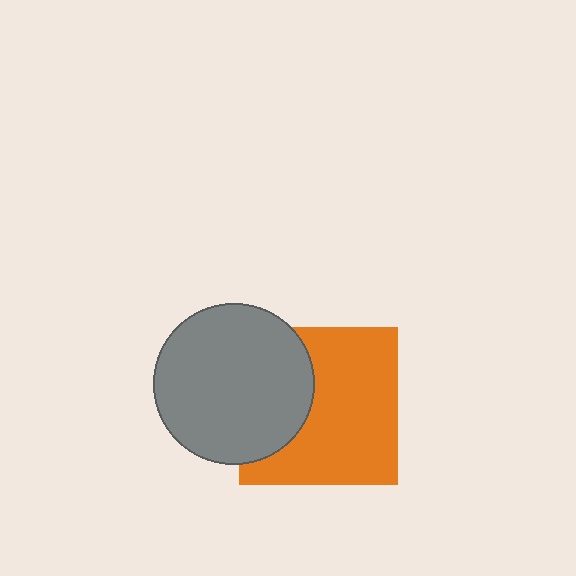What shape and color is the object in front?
The object in front is a gray circle.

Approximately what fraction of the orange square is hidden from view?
Roughly 34% of the orange square is hidden behind the gray circle.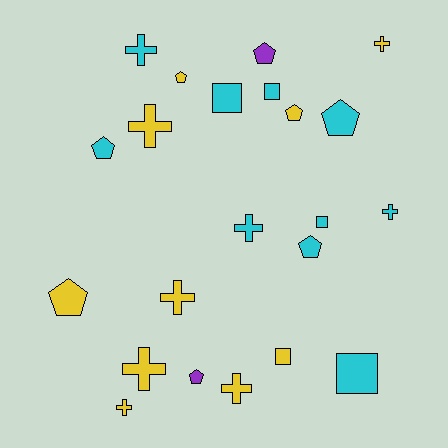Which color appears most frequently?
Cyan, with 10 objects.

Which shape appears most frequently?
Cross, with 9 objects.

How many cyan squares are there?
There are 4 cyan squares.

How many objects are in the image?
There are 22 objects.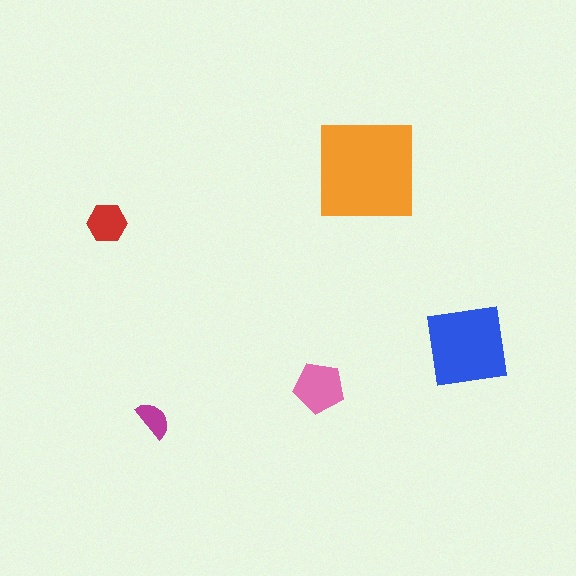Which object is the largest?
The orange square.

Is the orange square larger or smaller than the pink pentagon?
Larger.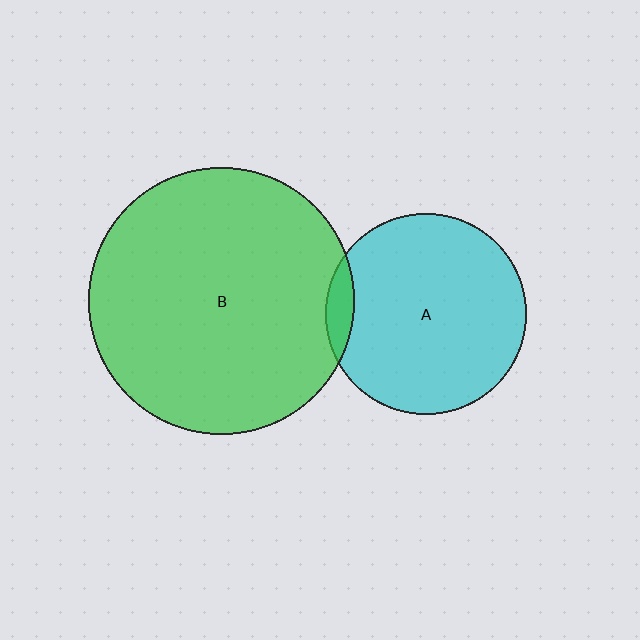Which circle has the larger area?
Circle B (green).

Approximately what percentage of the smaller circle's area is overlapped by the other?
Approximately 5%.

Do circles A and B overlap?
Yes.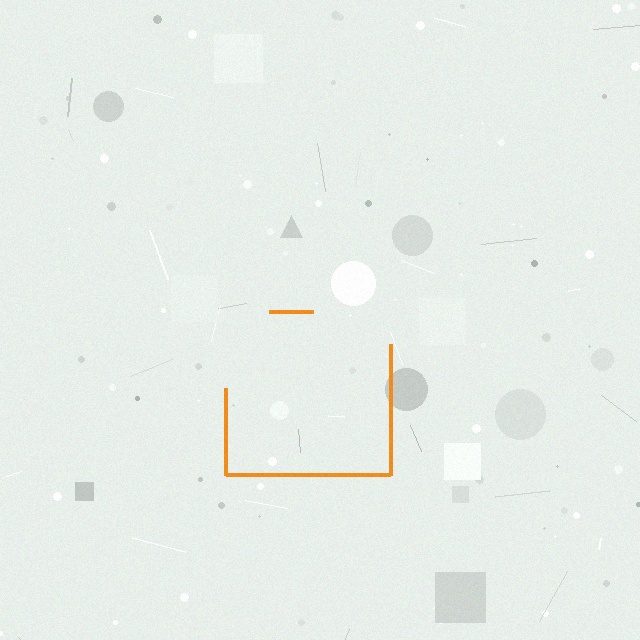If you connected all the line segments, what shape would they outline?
They would outline a square.